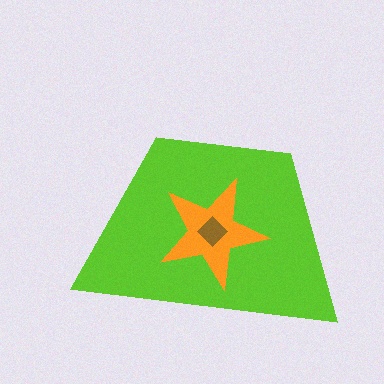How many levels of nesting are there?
3.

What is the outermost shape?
The lime trapezoid.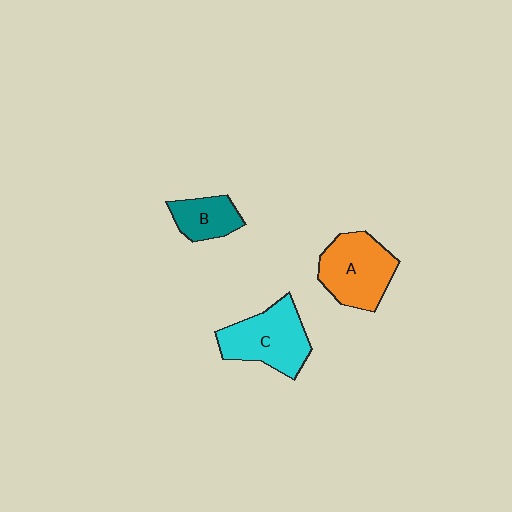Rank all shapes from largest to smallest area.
From largest to smallest: C (cyan), A (orange), B (teal).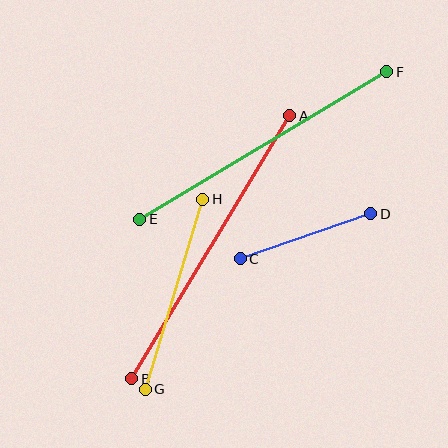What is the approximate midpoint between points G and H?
The midpoint is at approximately (174, 294) pixels.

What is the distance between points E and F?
The distance is approximately 288 pixels.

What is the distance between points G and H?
The distance is approximately 199 pixels.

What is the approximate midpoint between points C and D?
The midpoint is at approximately (305, 236) pixels.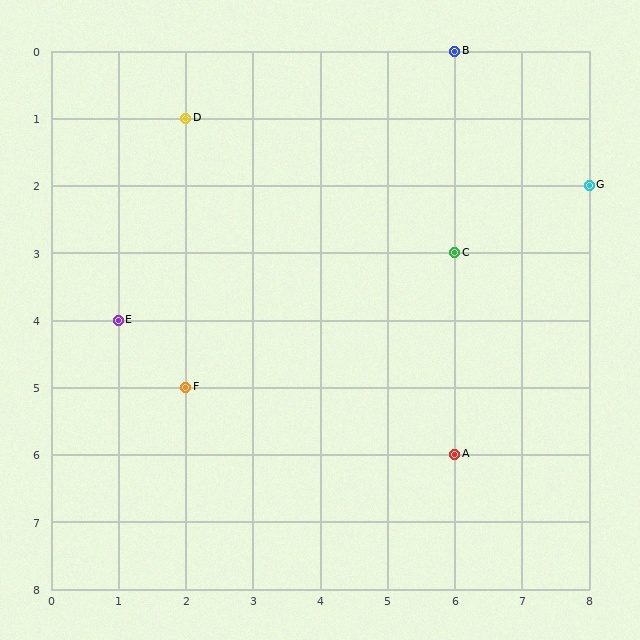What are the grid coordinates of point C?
Point C is at grid coordinates (6, 3).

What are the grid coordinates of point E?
Point E is at grid coordinates (1, 4).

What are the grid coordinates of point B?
Point B is at grid coordinates (6, 0).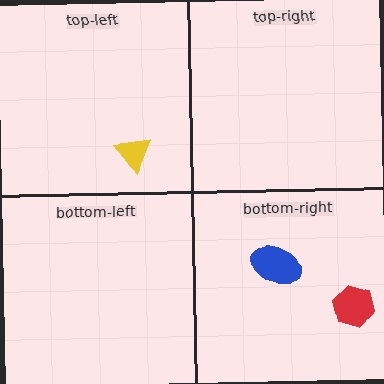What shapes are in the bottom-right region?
The blue ellipse, the red hexagon.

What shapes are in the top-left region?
The yellow triangle.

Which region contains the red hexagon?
The bottom-right region.